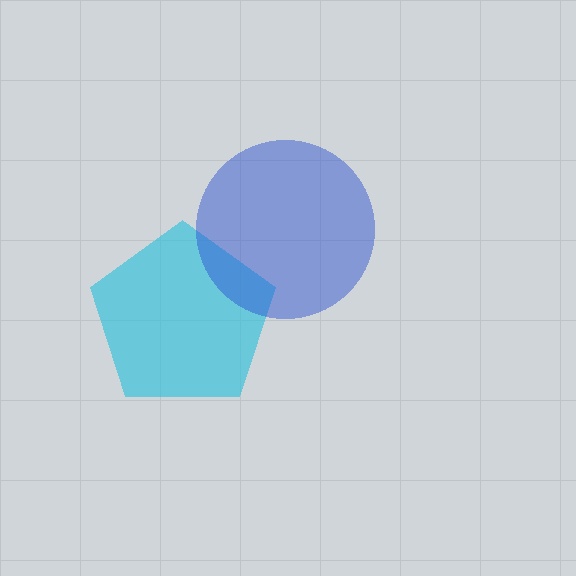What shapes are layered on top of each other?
The layered shapes are: a cyan pentagon, a blue circle.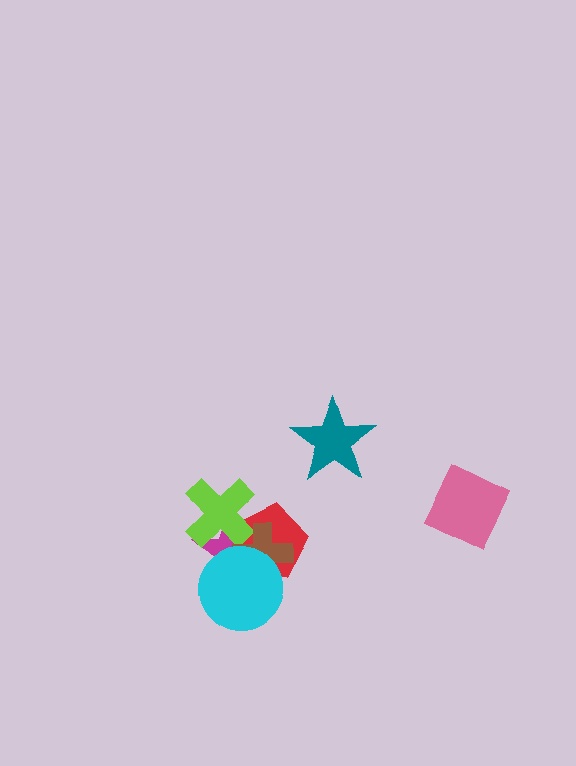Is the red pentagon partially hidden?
Yes, it is partially covered by another shape.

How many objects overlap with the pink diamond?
0 objects overlap with the pink diamond.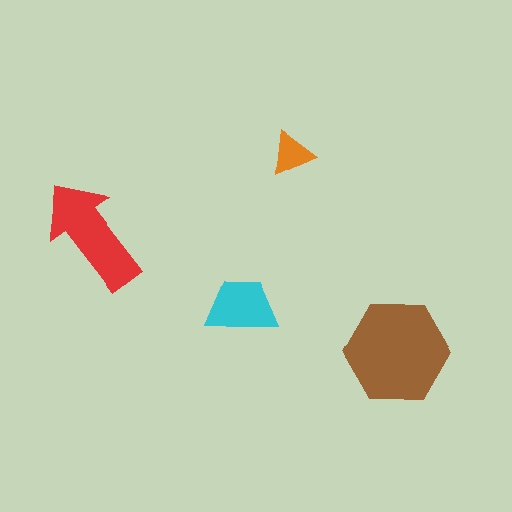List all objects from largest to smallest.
The brown hexagon, the red arrow, the cyan trapezoid, the orange triangle.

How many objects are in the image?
There are 4 objects in the image.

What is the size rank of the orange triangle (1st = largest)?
4th.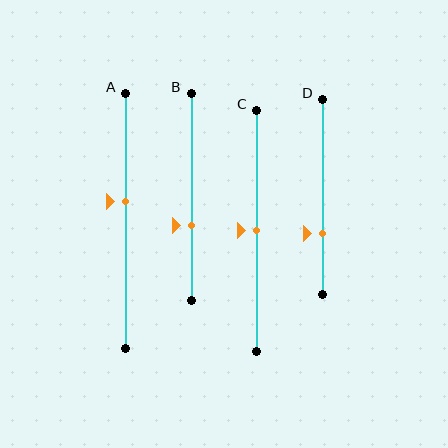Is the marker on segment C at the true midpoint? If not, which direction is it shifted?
Yes, the marker on segment C is at the true midpoint.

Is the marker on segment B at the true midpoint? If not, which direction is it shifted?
No, the marker on segment B is shifted downward by about 14% of the segment length.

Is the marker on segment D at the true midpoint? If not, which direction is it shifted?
No, the marker on segment D is shifted downward by about 19% of the segment length.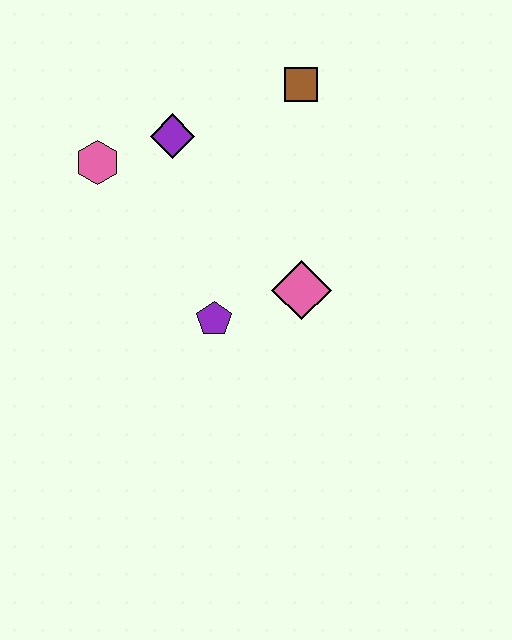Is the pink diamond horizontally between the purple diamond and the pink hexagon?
No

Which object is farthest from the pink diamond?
The pink hexagon is farthest from the pink diamond.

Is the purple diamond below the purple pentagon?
No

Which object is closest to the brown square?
The purple diamond is closest to the brown square.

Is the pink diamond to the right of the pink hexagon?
Yes